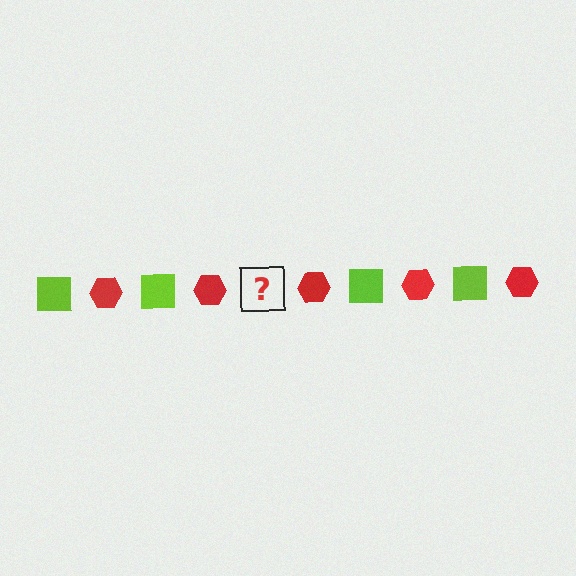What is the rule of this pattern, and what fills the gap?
The rule is that the pattern alternates between lime square and red hexagon. The gap should be filled with a lime square.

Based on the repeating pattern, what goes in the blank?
The blank should be a lime square.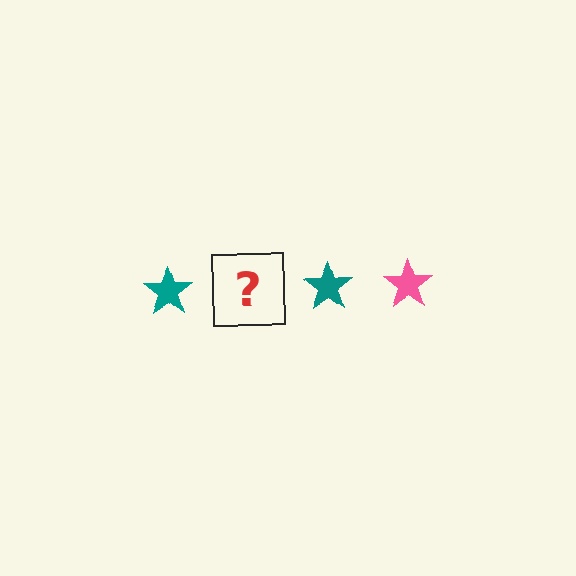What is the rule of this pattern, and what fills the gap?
The rule is that the pattern cycles through teal, pink stars. The gap should be filled with a pink star.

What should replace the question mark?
The question mark should be replaced with a pink star.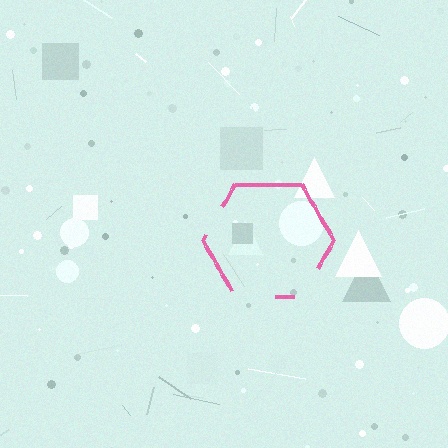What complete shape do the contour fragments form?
The contour fragments form a hexagon.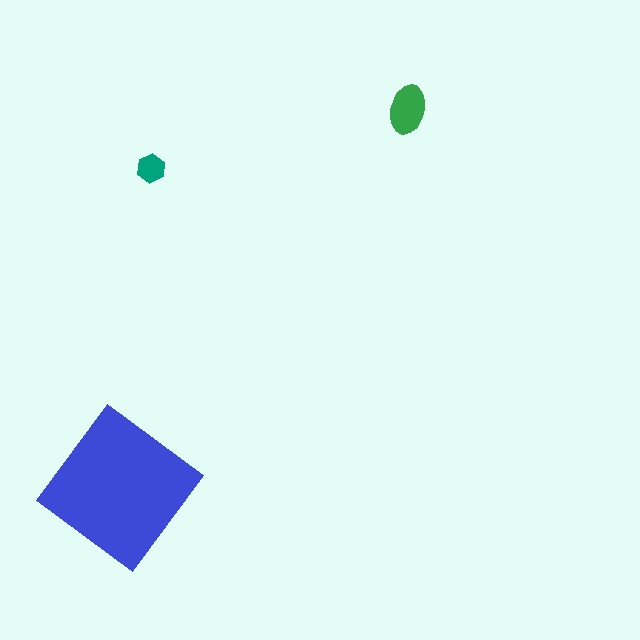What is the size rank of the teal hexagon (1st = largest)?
3rd.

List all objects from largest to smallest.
The blue diamond, the green ellipse, the teal hexagon.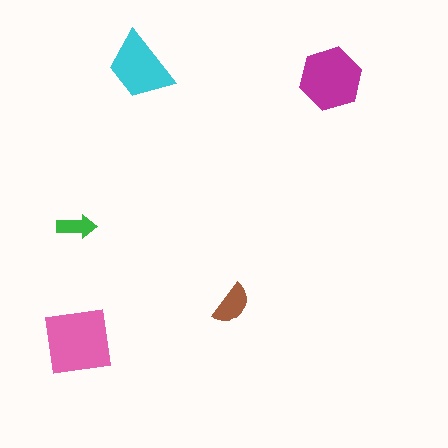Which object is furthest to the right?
The magenta hexagon is rightmost.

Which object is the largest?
The pink square.